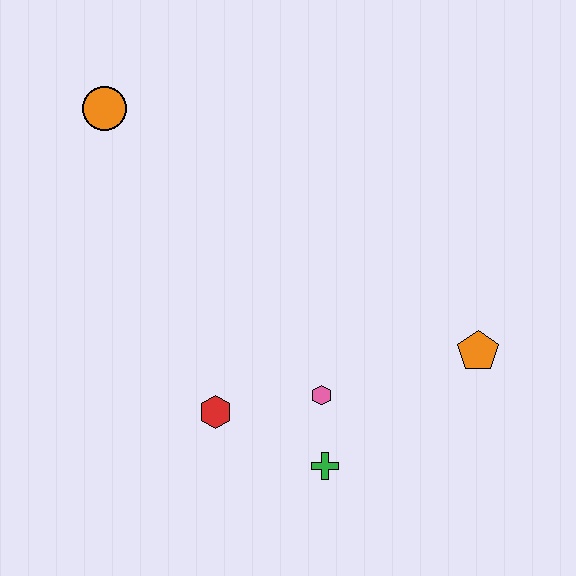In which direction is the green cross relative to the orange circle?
The green cross is below the orange circle.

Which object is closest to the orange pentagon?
The pink hexagon is closest to the orange pentagon.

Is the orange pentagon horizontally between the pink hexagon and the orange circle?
No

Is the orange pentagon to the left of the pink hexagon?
No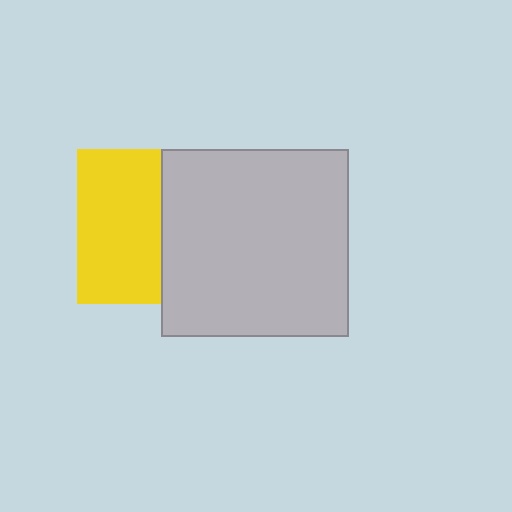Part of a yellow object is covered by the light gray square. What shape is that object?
It is a square.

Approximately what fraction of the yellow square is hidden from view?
Roughly 45% of the yellow square is hidden behind the light gray square.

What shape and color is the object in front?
The object in front is a light gray square.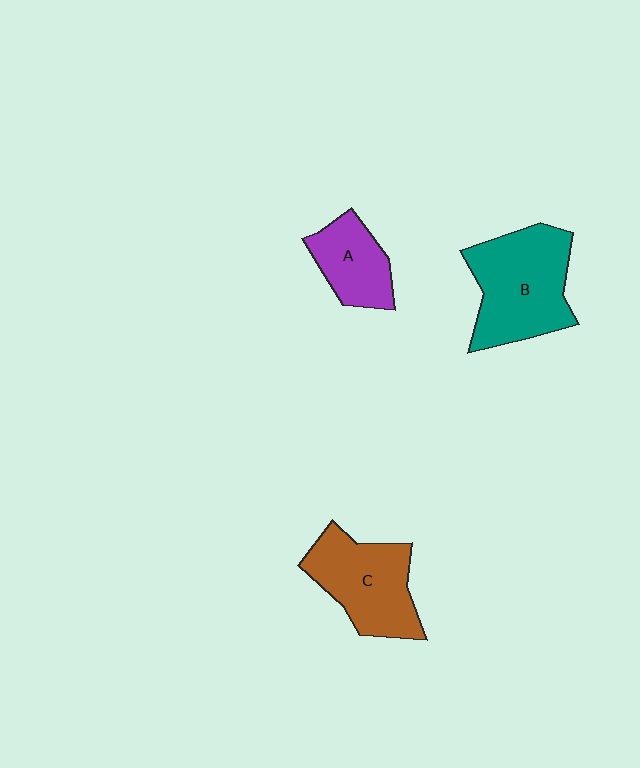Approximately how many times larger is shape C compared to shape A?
Approximately 1.5 times.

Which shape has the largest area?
Shape B (teal).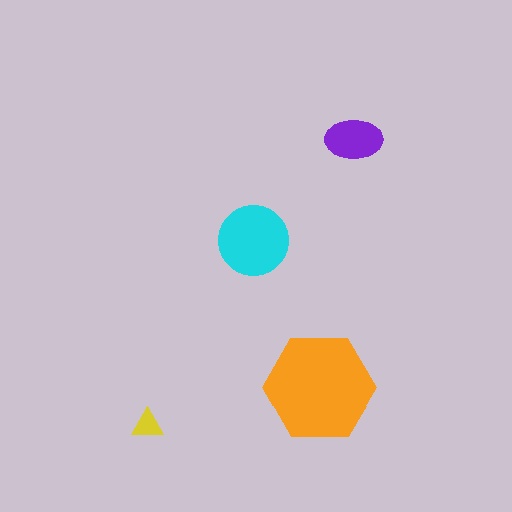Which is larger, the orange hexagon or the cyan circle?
The orange hexagon.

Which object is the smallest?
The yellow triangle.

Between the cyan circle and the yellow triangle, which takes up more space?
The cyan circle.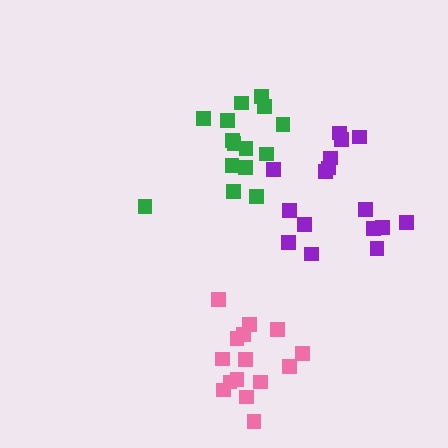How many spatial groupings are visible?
There are 3 spatial groupings.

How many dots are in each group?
Group 1: 15 dots, Group 2: 16 dots, Group 3: 15 dots (46 total).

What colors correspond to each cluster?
The clusters are colored: pink, purple, green.